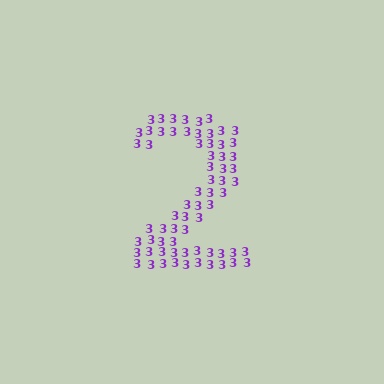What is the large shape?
The large shape is the digit 2.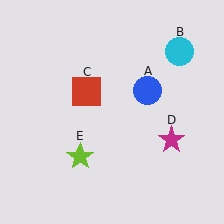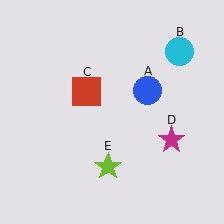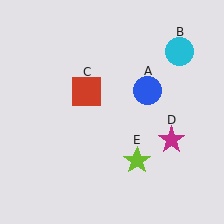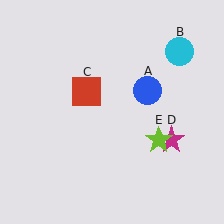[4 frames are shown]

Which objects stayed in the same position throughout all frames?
Blue circle (object A) and cyan circle (object B) and red square (object C) and magenta star (object D) remained stationary.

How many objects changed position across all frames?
1 object changed position: lime star (object E).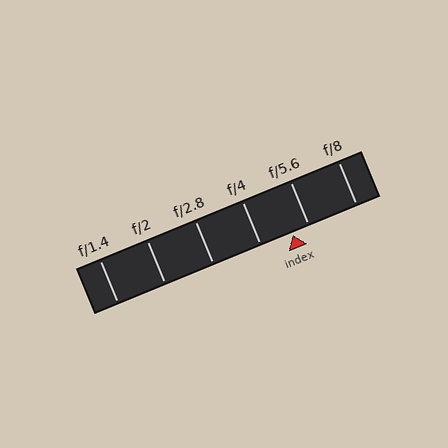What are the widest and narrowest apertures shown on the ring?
The widest aperture shown is f/1.4 and the narrowest is f/8.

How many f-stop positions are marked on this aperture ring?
There are 6 f-stop positions marked.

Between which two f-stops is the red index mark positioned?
The index mark is between f/4 and f/5.6.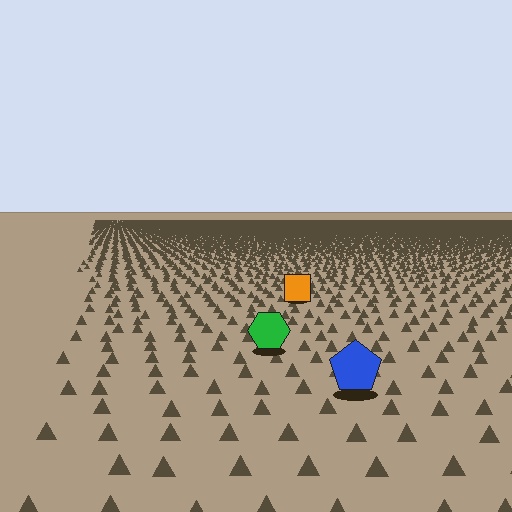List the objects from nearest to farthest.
From nearest to farthest: the blue pentagon, the green hexagon, the orange square.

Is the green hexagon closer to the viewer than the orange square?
Yes. The green hexagon is closer — you can tell from the texture gradient: the ground texture is coarser near it.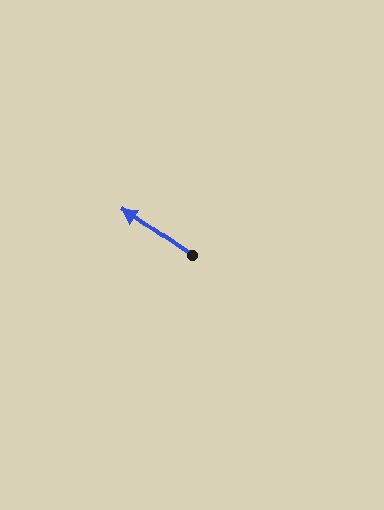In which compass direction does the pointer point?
Northwest.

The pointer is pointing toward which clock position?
Roughly 10 o'clock.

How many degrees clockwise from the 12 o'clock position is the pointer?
Approximately 304 degrees.